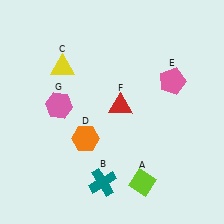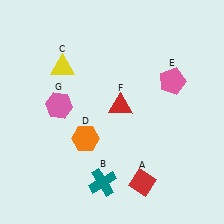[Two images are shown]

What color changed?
The diamond (A) changed from lime in Image 1 to red in Image 2.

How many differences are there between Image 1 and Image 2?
There is 1 difference between the two images.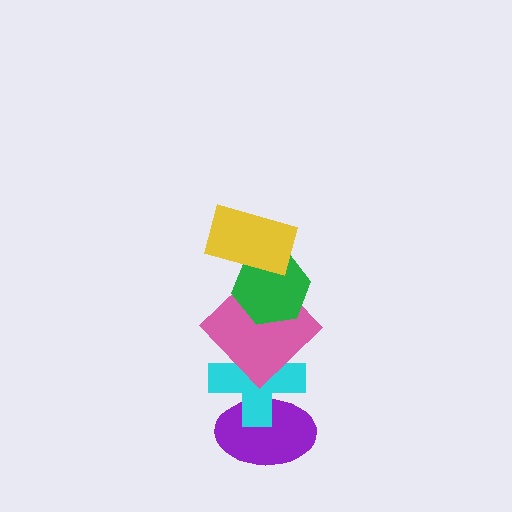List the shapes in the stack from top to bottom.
From top to bottom: the yellow rectangle, the green hexagon, the pink diamond, the cyan cross, the purple ellipse.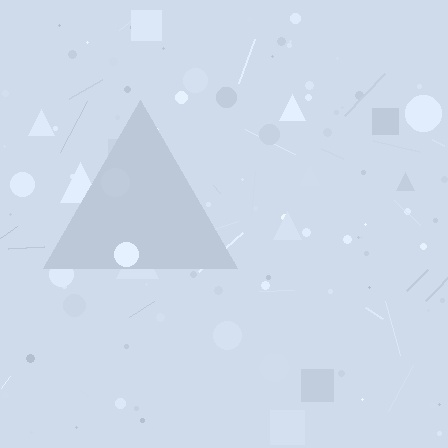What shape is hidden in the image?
A triangle is hidden in the image.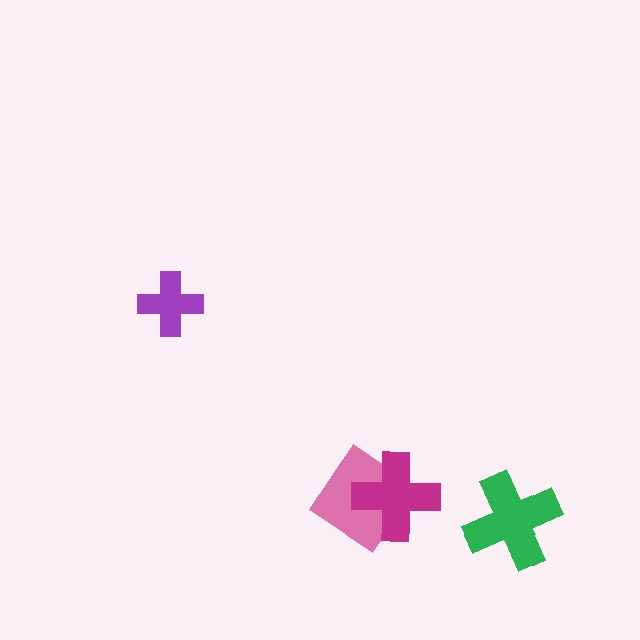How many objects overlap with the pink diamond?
1 object overlaps with the pink diamond.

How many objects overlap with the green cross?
0 objects overlap with the green cross.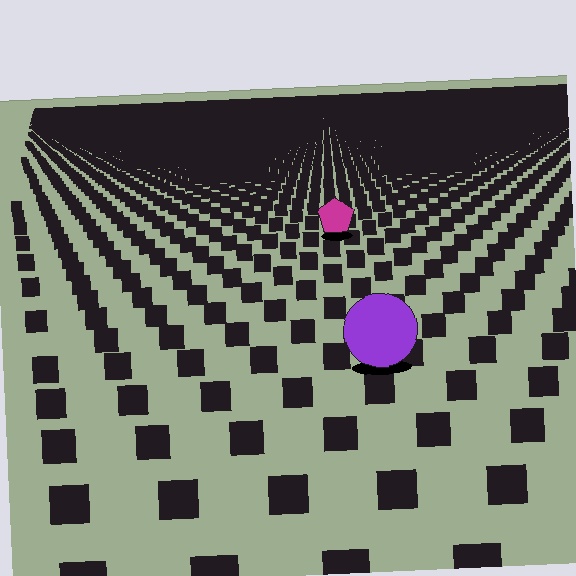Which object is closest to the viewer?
The purple circle is closest. The texture marks near it are larger and more spread out.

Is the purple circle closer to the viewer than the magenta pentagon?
Yes. The purple circle is closer — you can tell from the texture gradient: the ground texture is coarser near it.